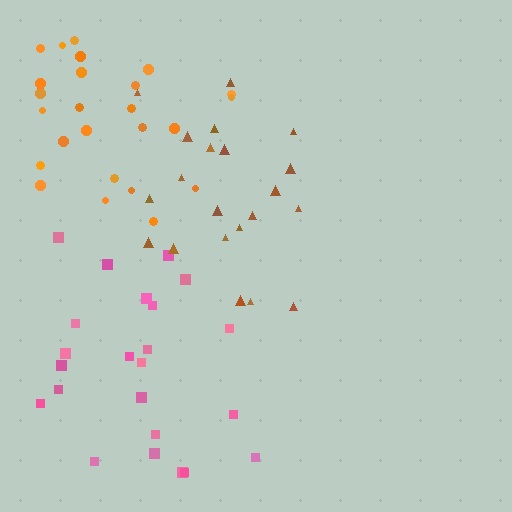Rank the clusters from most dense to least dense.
orange, brown, pink.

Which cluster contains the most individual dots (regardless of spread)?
Orange (26).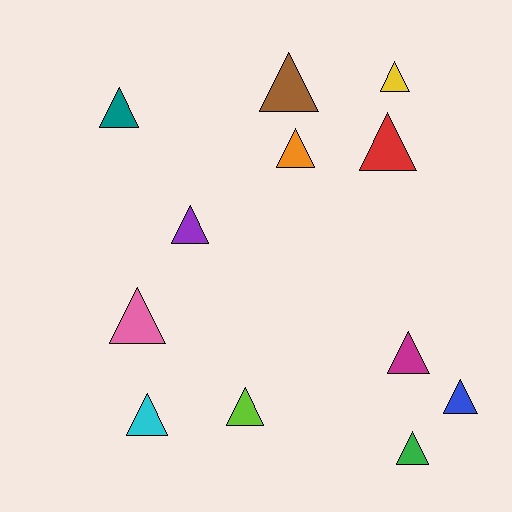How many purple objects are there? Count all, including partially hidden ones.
There is 1 purple object.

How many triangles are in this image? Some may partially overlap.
There are 12 triangles.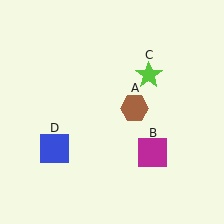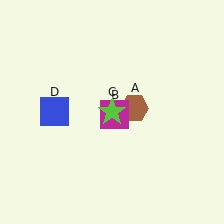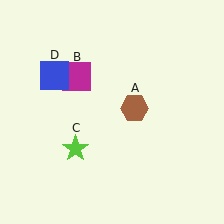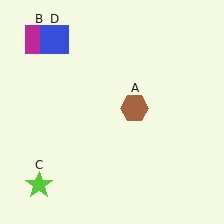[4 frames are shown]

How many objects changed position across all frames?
3 objects changed position: magenta square (object B), lime star (object C), blue square (object D).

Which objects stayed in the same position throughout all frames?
Brown hexagon (object A) remained stationary.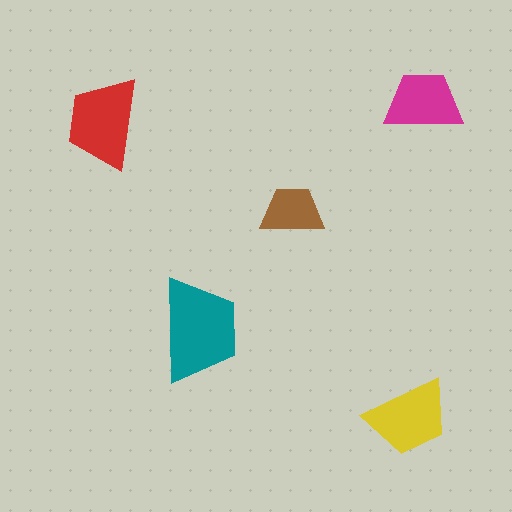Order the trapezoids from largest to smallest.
the teal one, the red one, the yellow one, the magenta one, the brown one.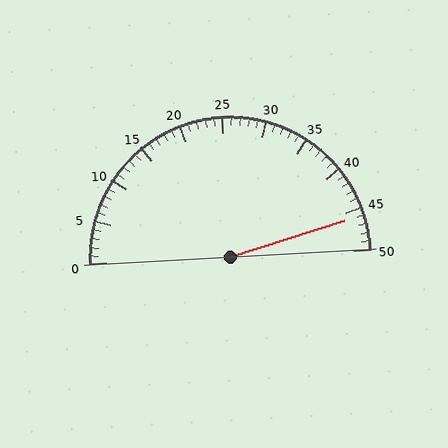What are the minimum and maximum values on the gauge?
The gauge ranges from 0 to 50.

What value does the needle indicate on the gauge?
The needle indicates approximately 46.